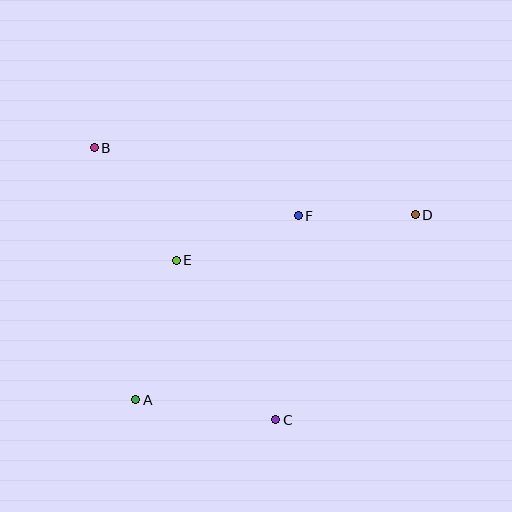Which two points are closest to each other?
Points D and F are closest to each other.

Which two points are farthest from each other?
Points A and D are farthest from each other.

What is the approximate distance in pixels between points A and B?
The distance between A and B is approximately 256 pixels.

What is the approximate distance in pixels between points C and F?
The distance between C and F is approximately 205 pixels.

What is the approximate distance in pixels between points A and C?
The distance between A and C is approximately 141 pixels.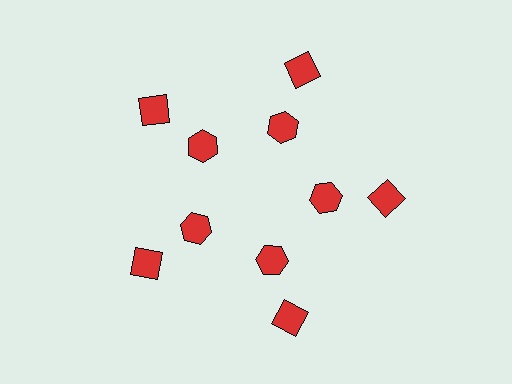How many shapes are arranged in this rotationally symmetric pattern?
There are 10 shapes, arranged in 5 groups of 2.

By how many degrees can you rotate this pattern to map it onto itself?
The pattern maps onto itself every 72 degrees of rotation.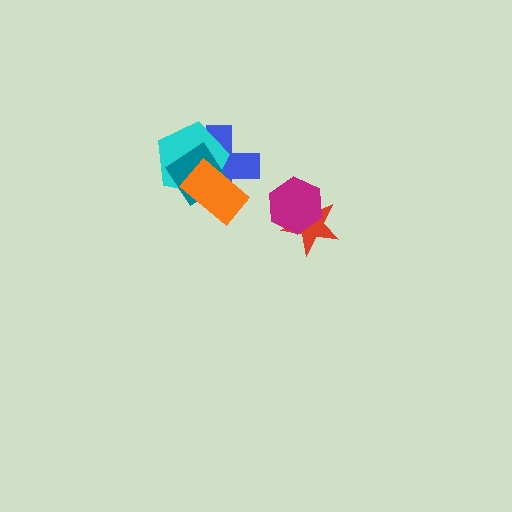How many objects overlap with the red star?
1 object overlaps with the red star.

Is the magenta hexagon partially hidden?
No, no other shape covers it.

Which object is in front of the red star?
The magenta hexagon is in front of the red star.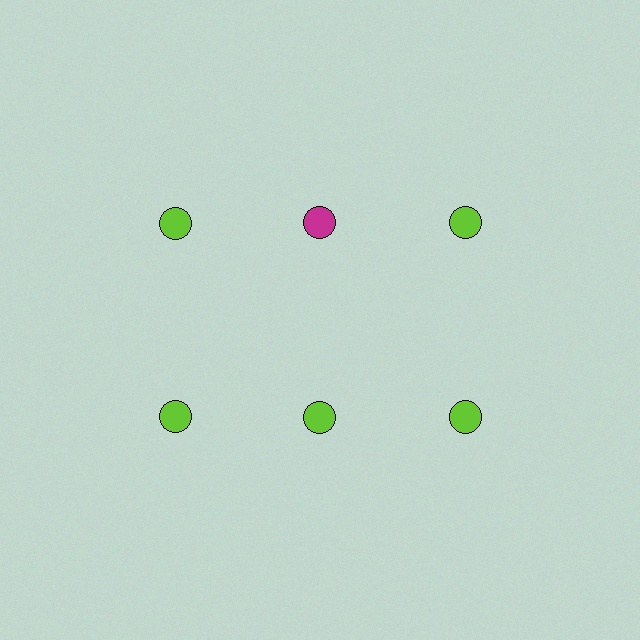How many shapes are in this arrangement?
There are 6 shapes arranged in a grid pattern.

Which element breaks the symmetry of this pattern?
The magenta circle in the top row, second from left column breaks the symmetry. All other shapes are lime circles.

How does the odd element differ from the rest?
It has a different color: magenta instead of lime.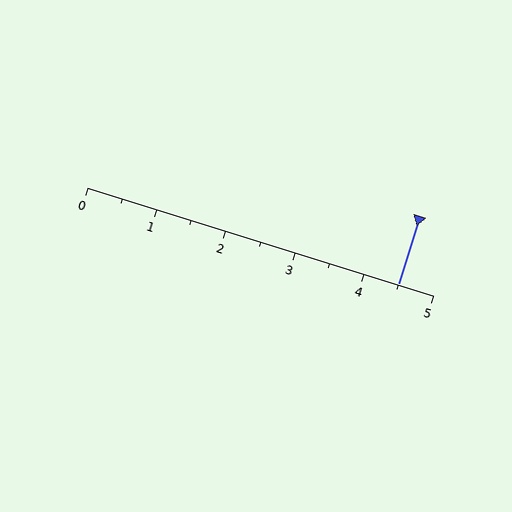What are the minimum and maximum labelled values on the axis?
The axis runs from 0 to 5.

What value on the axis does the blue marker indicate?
The marker indicates approximately 4.5.